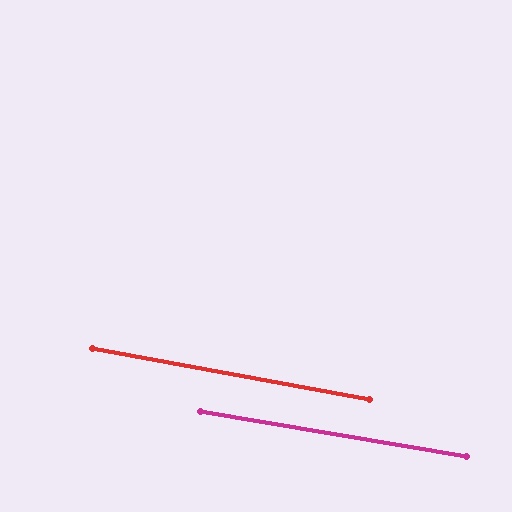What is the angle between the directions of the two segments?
Approximately 1 degree.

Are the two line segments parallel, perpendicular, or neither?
Parallel — their directions differ by only 0.8°.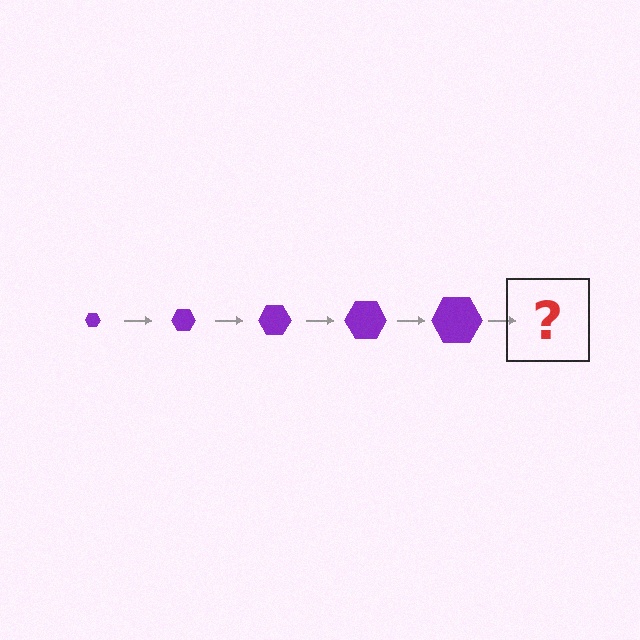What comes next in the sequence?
The next element should be a purple hexagon, larger than the previous one.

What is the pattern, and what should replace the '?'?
The pattern is that the hexagon gets progressively larger each step. The '?' should be a purple hexagon, larger than the previous one.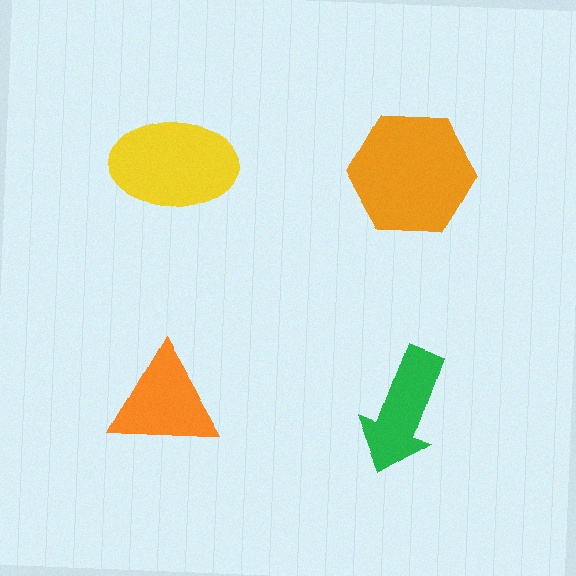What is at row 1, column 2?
An orange hexagon.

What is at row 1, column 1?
A yellow ellipse.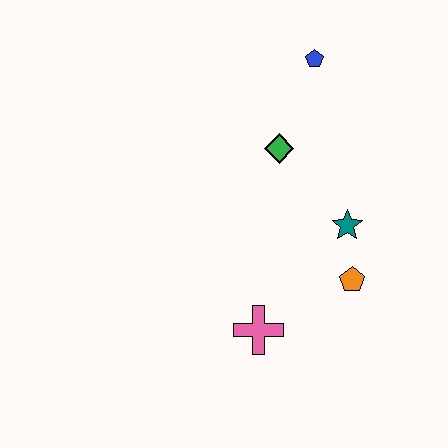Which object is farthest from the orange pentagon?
The blue pentagon is farthest from the orange pentagon.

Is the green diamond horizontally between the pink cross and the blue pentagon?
Yes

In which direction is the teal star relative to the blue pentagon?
The teal star is below the blue pentagon.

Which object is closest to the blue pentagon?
The green diamond is closest to the blue pentagon.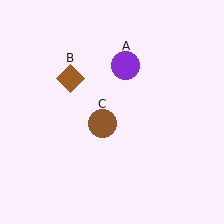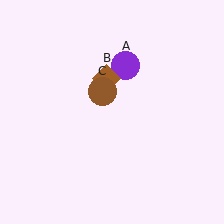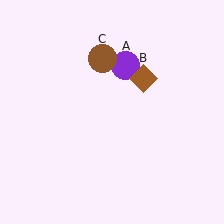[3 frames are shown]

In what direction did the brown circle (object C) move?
The brown circle (object C) moved up.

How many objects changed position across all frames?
2 objects changed position: brown diamond (object B), brown circle (object C).